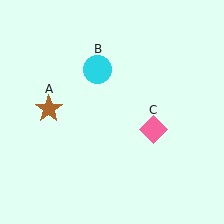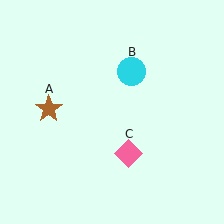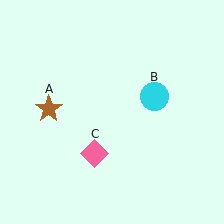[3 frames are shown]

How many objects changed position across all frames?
2 objects changed position: cyan circle (object B), pink diamond (object C).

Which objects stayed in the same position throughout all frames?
Brown star (object A) remained stationary.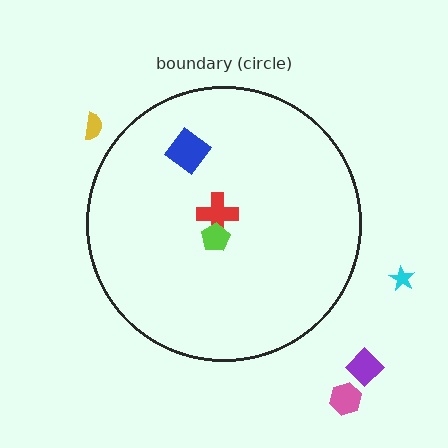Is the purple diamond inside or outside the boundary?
Outside.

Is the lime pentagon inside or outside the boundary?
Inside.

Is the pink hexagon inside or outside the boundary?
Outside.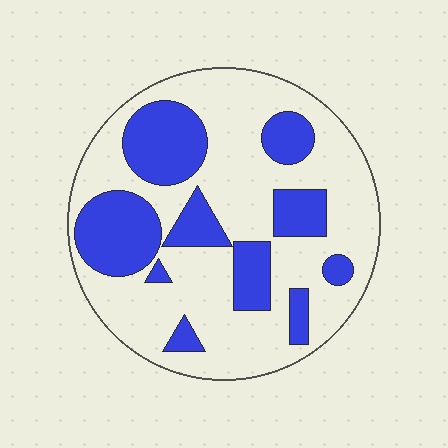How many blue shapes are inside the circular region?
10.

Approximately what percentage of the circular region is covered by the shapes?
Approximately 30%.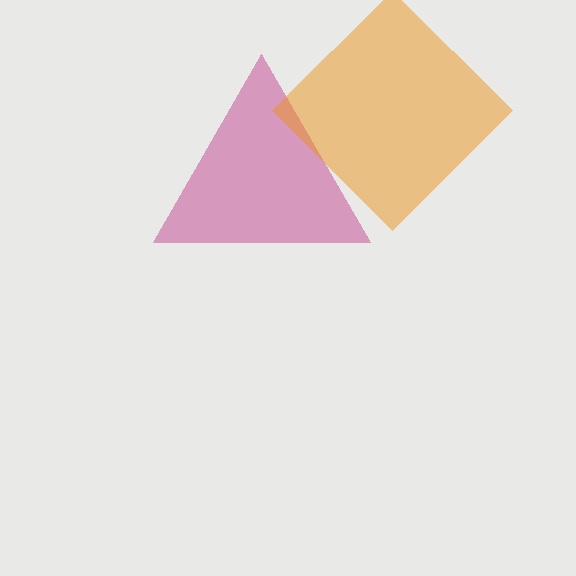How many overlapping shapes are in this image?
There are 2 overlapping shapes in the image.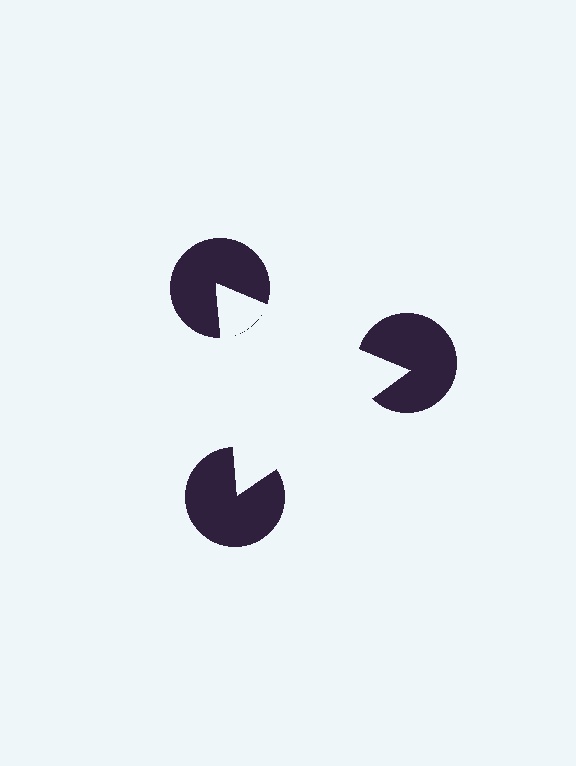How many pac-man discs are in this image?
There are 3 — one at each vertex of the illusory triangle.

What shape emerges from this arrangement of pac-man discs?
An illusory triangle — its edges are inferred from the aligned wedge cuts in the pac-man discs, not physically drawn.